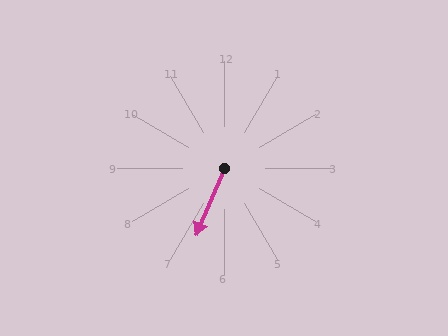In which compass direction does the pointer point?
Southwest.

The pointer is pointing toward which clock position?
Roughly 7 o'clock.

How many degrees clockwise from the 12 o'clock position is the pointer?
Approximately 203 degrees.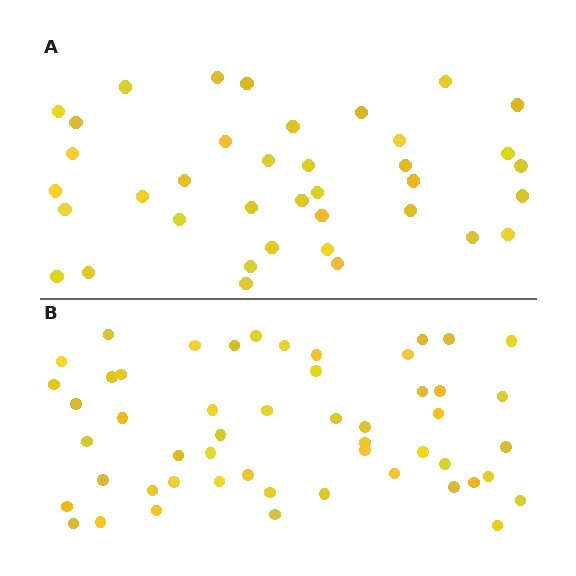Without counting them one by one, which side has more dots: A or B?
Region B (the bottom region) has more dots.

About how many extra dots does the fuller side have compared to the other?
Region B has approximately 15 more dots than region A.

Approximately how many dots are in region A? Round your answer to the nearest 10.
About 40 dots. (The exact count is 38, which rounds to 40.)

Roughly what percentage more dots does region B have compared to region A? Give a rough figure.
About 35% more.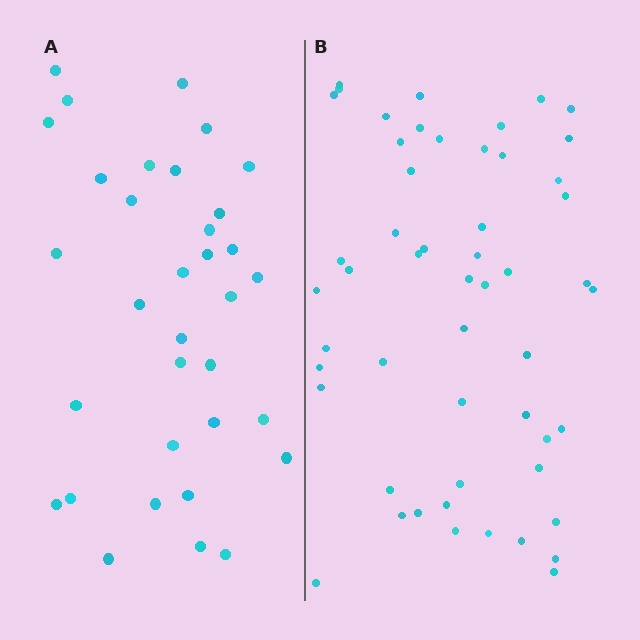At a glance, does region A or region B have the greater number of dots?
Region B (the right region) has more dots.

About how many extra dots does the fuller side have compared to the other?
Region B has approximately 20 more dots than region A.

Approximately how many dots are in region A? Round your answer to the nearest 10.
About 30 dots. (The exact count is 34, which rounds to 30.)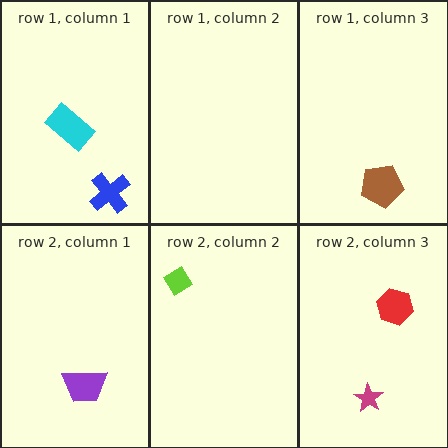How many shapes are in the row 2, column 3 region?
2.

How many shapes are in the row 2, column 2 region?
1.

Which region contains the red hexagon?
The row 2, column 3 region.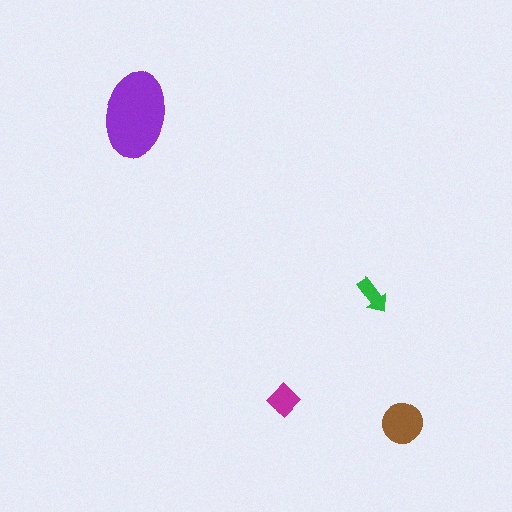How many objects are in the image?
There are 4 objects in the image.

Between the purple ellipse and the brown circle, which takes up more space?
The purple ellipse.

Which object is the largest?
The purple ellipse.